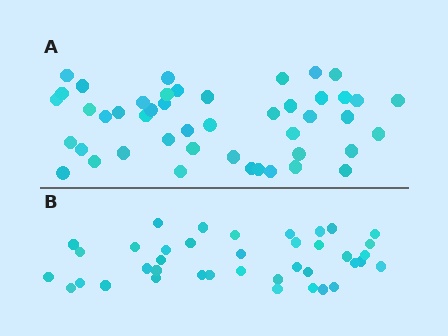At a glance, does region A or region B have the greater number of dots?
Region A (the top region) has more dots.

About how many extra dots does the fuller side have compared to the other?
Region A has roughly 8 or so more dots than region B.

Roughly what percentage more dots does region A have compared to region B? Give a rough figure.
About 20% more.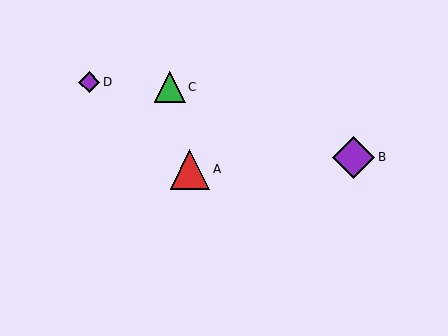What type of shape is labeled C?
Shape C is a green triangle.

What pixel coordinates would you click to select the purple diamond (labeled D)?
Click at (89, 82) to select the purple diamond D.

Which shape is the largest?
The purple diamond (labeled B) is the largest.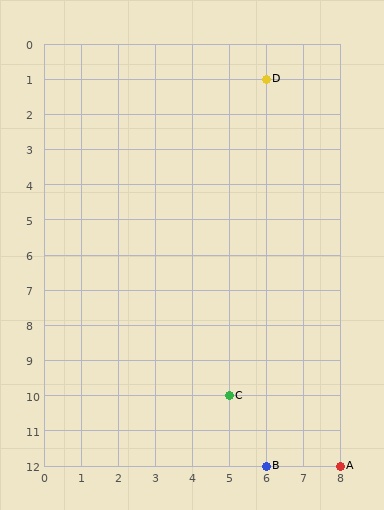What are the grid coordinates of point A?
Point A is at grid coordinates (8, 12).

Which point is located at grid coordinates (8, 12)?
Point A is at (8, 12).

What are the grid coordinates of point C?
Point C is at grid coordinates (5, 10).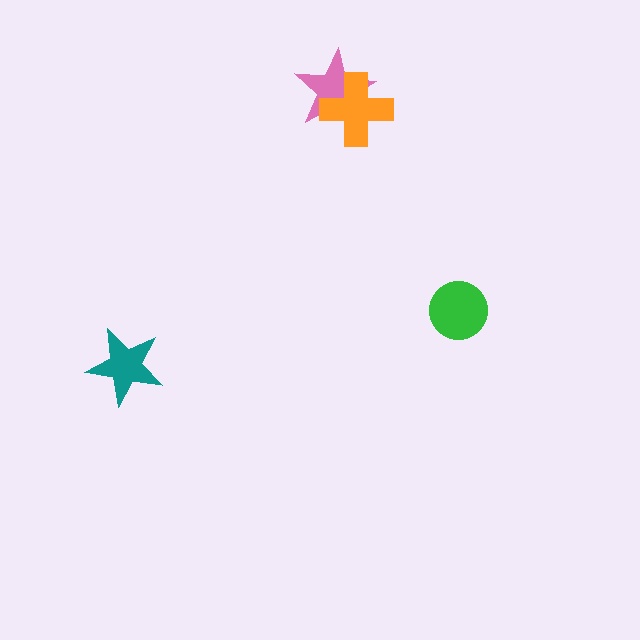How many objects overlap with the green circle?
0 objects overlap with the green circle.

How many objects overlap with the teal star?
0 objects overlap with the teal star.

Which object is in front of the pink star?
The orange cross is in front of the pink star.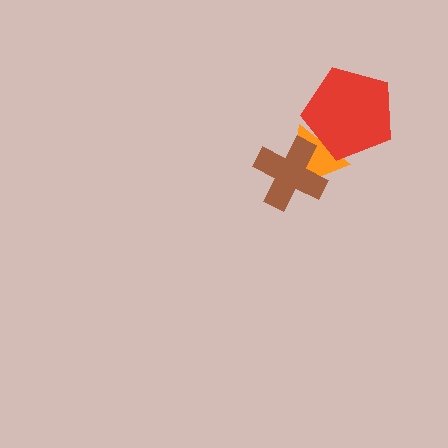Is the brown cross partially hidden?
No, no other shape covers it.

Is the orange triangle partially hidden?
Yes, it is partially covered by another shape.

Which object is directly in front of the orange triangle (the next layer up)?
The red pentagon is directly in front of the orange triangle.